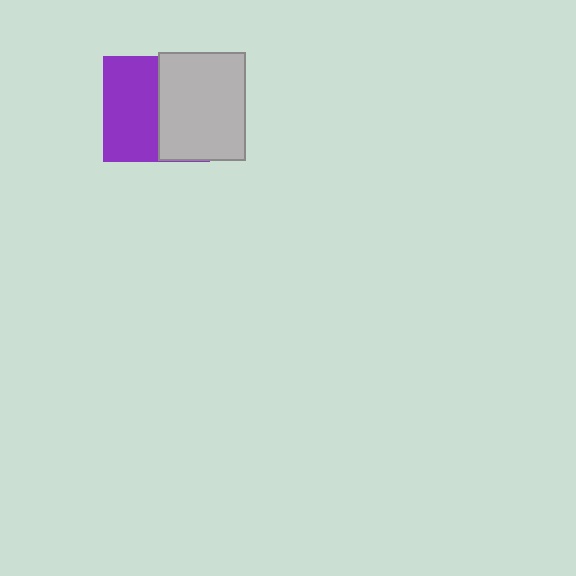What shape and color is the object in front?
The object in front is a light gray rectangle.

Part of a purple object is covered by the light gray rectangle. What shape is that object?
It is a square.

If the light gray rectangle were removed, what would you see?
You would see the complete purple square.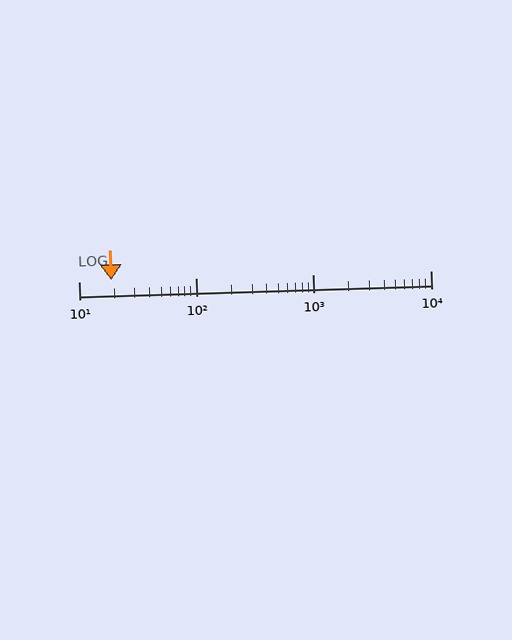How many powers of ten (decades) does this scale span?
The scale spans 3 decades, from 10 to 10000.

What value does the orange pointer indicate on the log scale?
The pointer indicates approximately 19.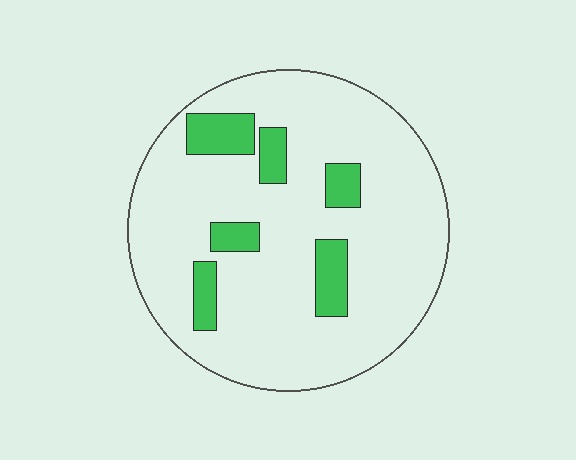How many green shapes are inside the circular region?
6.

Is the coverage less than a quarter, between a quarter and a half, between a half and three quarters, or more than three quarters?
Less than a quarter.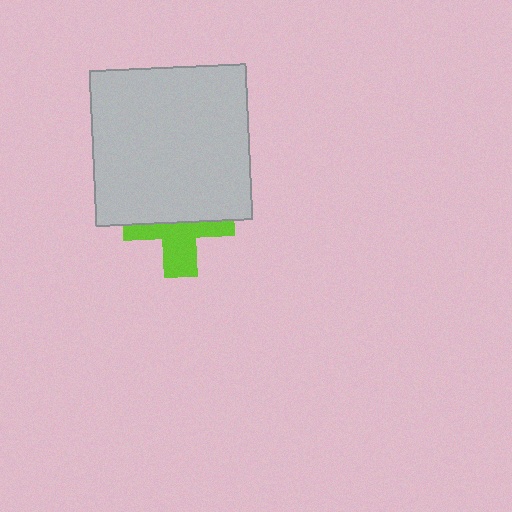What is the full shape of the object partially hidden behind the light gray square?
The partially hidden object is a lime cross.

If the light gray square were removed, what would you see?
You would see the complete lime cross.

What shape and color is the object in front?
The object in front is a light gray square.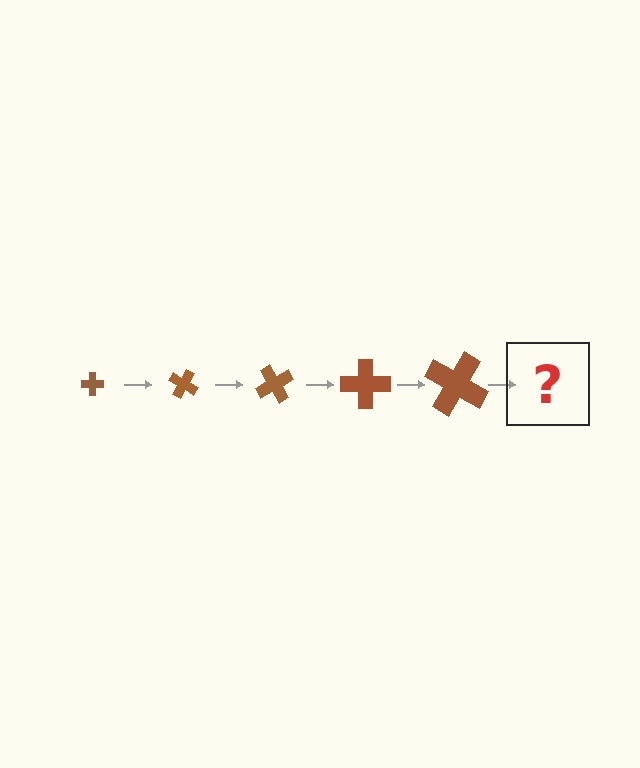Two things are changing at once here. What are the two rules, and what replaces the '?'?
The two rules are that the cross grows larger each step and it rotates 30 degrees each step. The '?' should be a cross, larger than the previous one and rotated 150 degrees from the start.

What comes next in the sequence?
The next element should be a cross, larger than the previous one and rotated 150 degrees from the start.